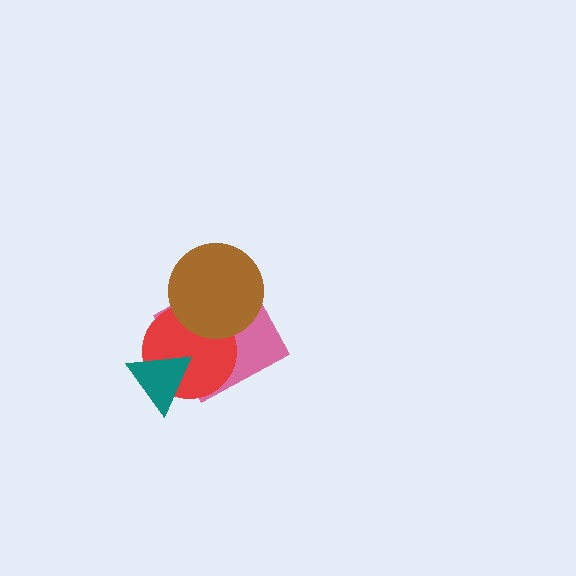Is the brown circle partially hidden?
No, no other shape covers it.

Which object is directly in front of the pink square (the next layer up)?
The red circle is directly in front of the pink square.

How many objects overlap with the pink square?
3 objects overlap with the pink square.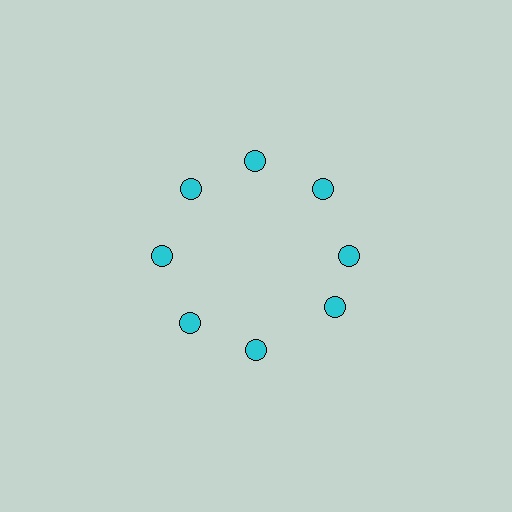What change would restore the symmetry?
The symmetry would be restored by rotating it back into even spacing with its neighbors so that all 8 circles sit at equal angles and equal distance from the center.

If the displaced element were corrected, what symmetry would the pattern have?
It would have 8-fold rotational symmetry — the pattern would map onto itself every 45 degrees.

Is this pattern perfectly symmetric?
No. The 8 cyan circles are arranged in a ring, but one element near the 4 o'clock position is rotated out of alignment along the ring, breaking the 8-fold rotational symmetry.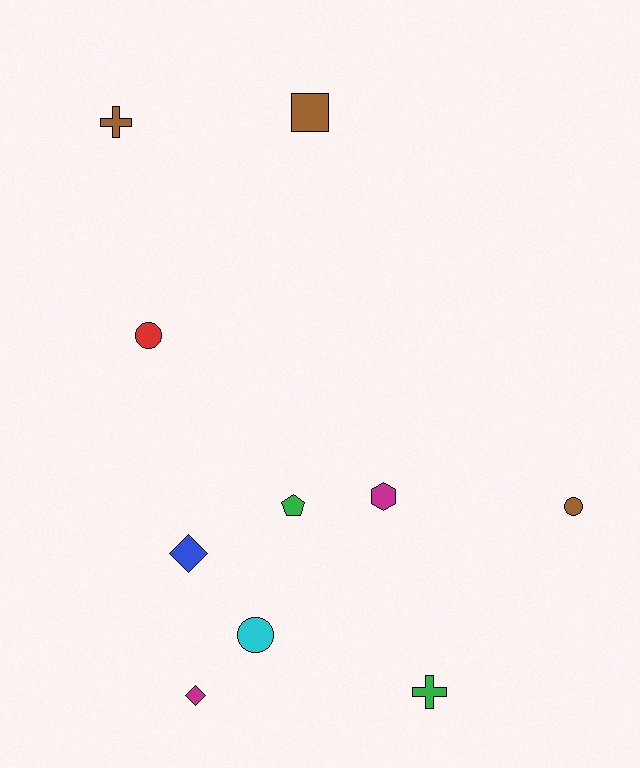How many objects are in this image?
There are 10 objects.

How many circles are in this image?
There are 3 circles.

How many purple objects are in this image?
There are no purple objects.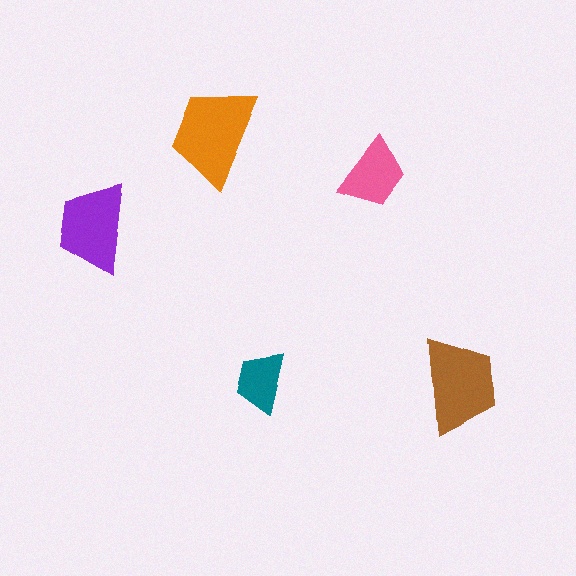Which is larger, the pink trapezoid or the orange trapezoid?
The orange one.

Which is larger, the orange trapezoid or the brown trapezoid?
The orange one.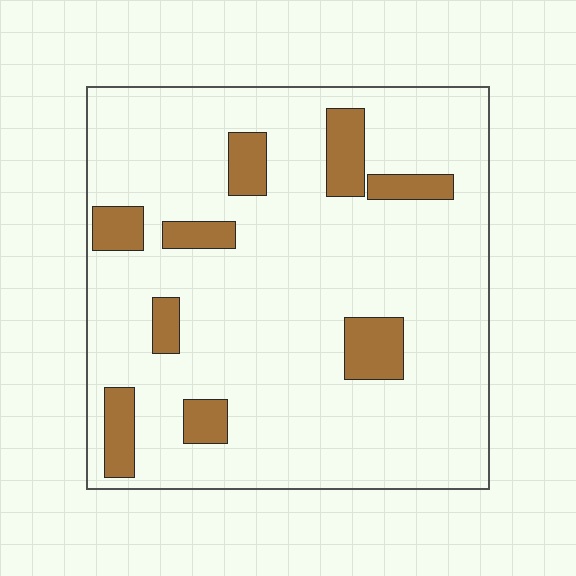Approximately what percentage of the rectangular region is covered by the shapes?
Approximately 15%.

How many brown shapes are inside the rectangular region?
9.